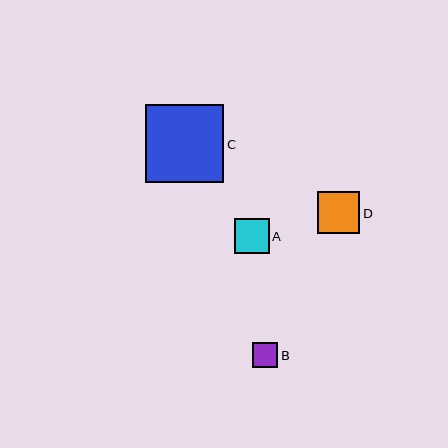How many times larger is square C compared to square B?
Square C is approximately 3.1 times the size of square B.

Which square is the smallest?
Square B is the smallest with a size of approximately 25 pixels.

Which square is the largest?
Square C is the largest with a size of approximately 78 pixels.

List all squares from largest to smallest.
From largest to smallest: C, D, A, B.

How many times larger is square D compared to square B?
Square D is approximately 1.6 times the size of square B.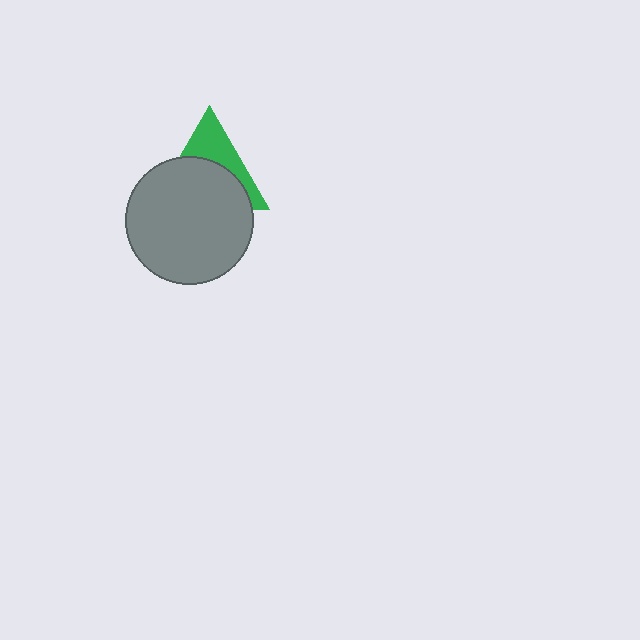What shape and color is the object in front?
The object in front is a gray circle.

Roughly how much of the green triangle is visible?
A small part of it is visible (roughly 39%).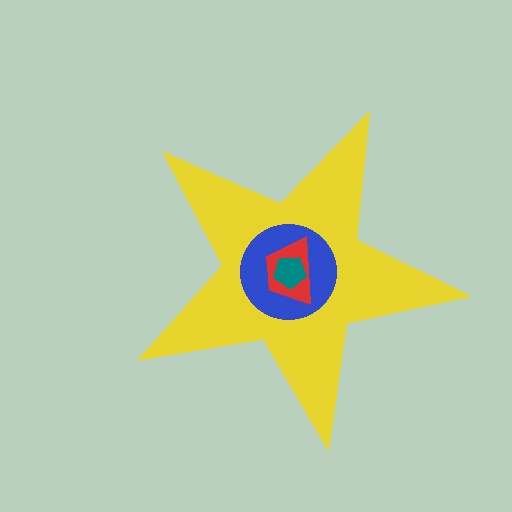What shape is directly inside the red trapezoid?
The teal pentagon.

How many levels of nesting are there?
4.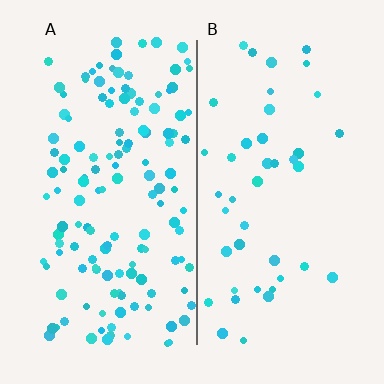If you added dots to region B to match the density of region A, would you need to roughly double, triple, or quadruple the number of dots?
Approximately triple.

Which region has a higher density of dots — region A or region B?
A (the left).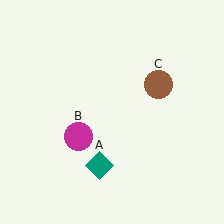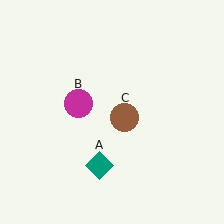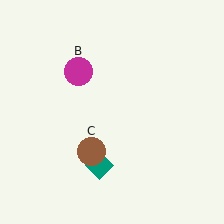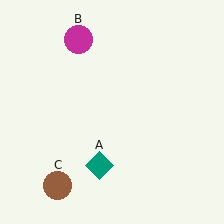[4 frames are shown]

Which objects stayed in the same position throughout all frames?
Teal diamond (object A) remained stationary.